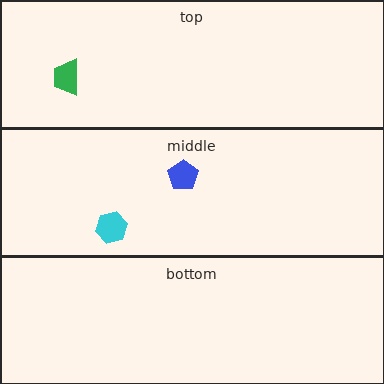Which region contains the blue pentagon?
The middle region.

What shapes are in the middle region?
The blue pentagon, the cyan hexagon.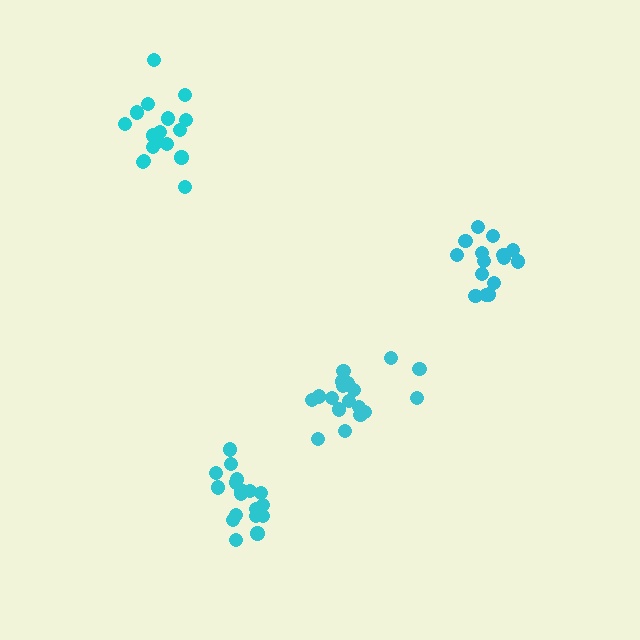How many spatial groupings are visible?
There are 4 spatial groupings.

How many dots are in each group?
Group 1: 18 dots, Group 2: 18 dots, Group 3: 19 dots, Group 4: 15 dots (70 total).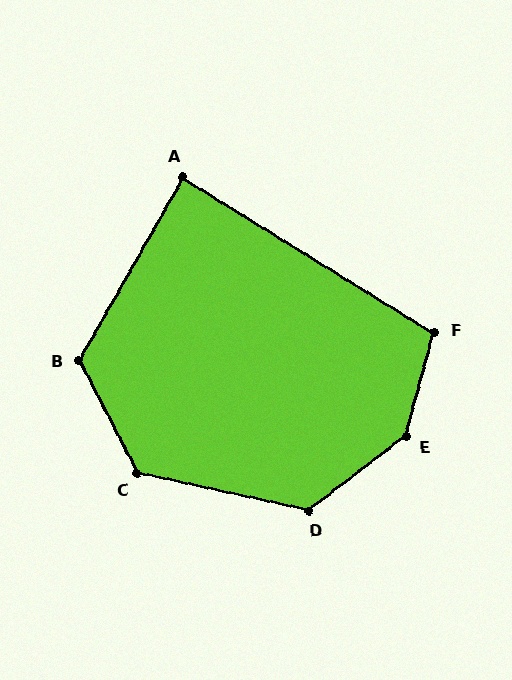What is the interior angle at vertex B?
Approximately 123 degrees (obtuse).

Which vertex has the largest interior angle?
E, at approximately 142 degrees.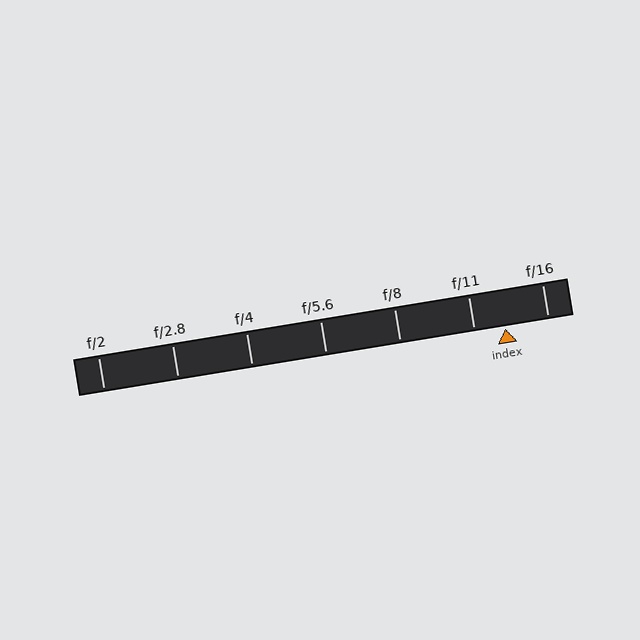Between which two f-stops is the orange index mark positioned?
The index mark is between f/11 and f/16.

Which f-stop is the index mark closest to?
The index mark is closest to f/11.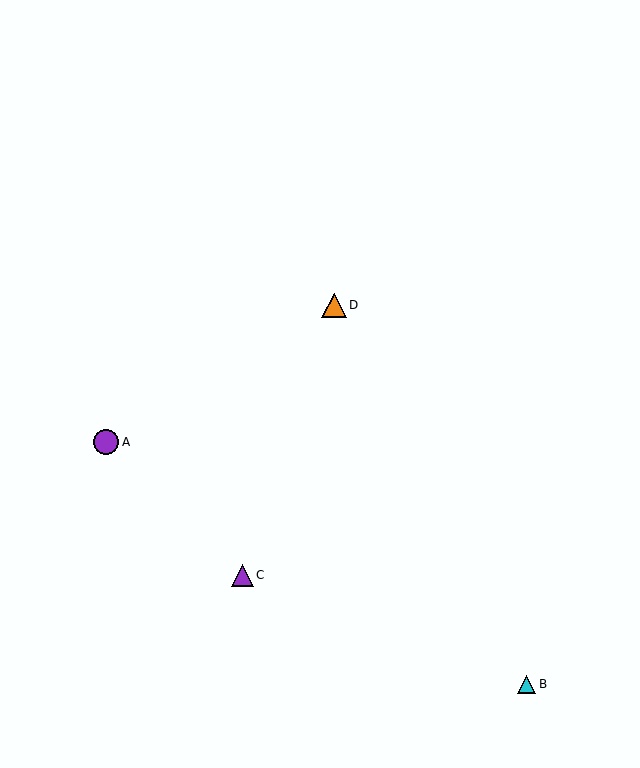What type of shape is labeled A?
Shape A is a purple circle.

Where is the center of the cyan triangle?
The center of the cyan triangle is at (527, 684).